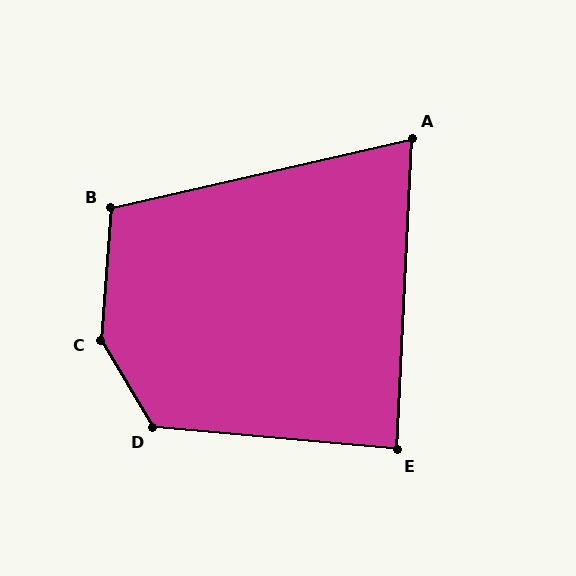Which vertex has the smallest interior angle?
A, at approximately 74 degrees.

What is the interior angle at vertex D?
Approximately 126 degrees (obtuse).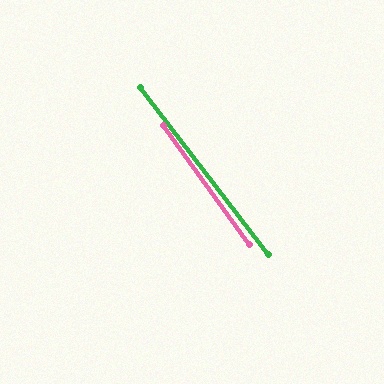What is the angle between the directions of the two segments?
Approximately 1 degree.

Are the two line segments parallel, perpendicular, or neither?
Parallel — their directions differ by only 1.3°.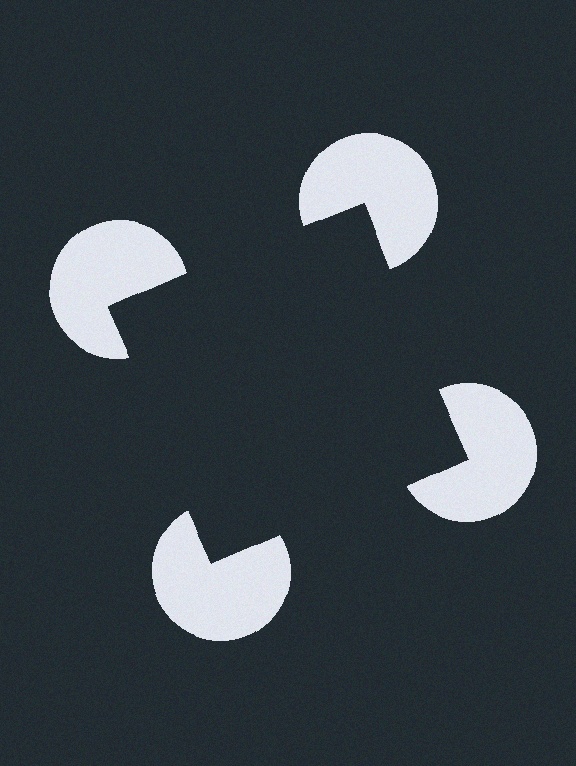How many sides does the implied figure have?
4 sides.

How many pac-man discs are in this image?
There are 4 — one at each vertex of the illusory square.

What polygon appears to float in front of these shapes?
An illusory square — its edges are inferred from the aligned wedge cuts in the pac-man discs, not physically drawn.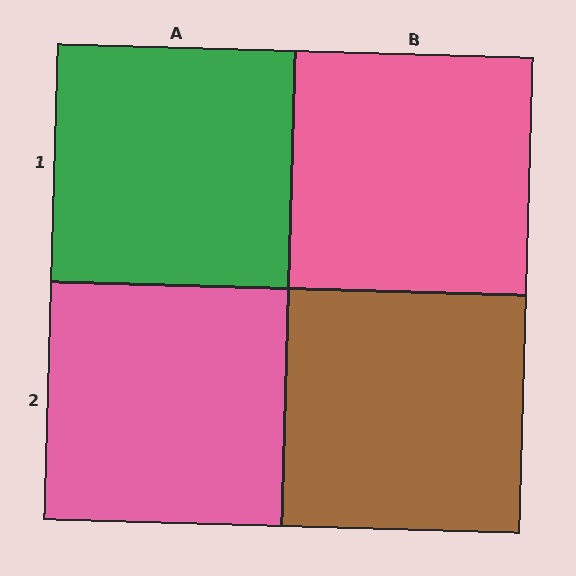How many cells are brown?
1 cell is brown.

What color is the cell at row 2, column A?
Pink.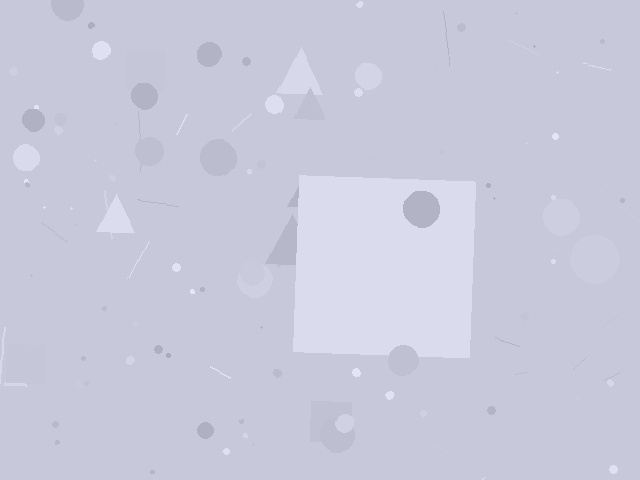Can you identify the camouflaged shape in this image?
The camouflaged shape is a square.